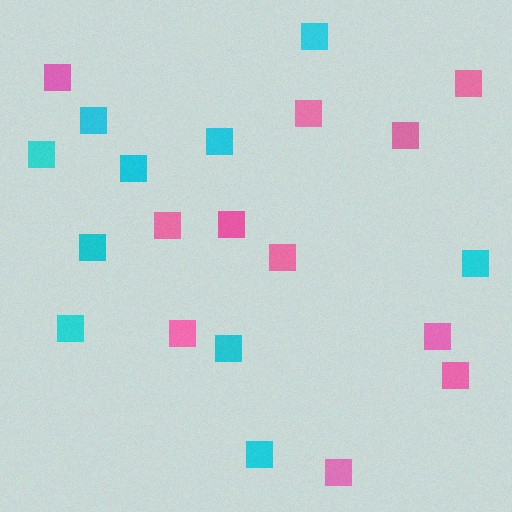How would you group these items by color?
There are 2 groups: one group of cyan squares (10) and one group of pink squares (11).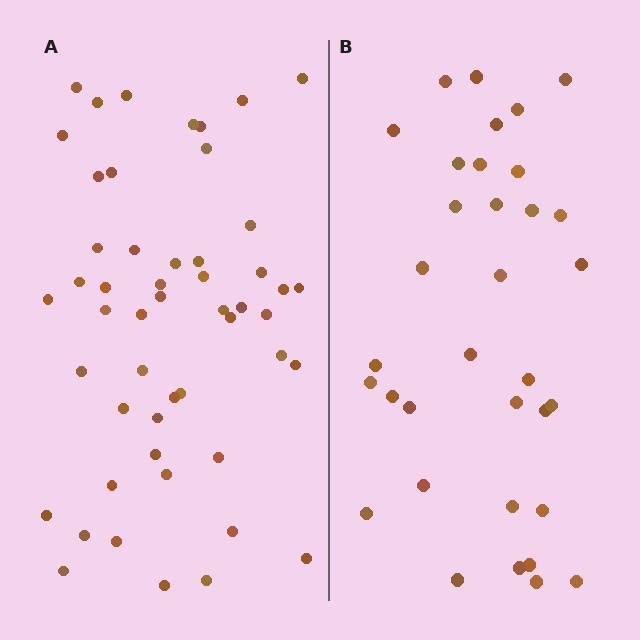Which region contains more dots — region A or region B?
Region A (the left region) has more dots.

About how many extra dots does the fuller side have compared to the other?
Region A has approximately 15 more dots than region B.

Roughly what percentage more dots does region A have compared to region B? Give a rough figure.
About 50% more.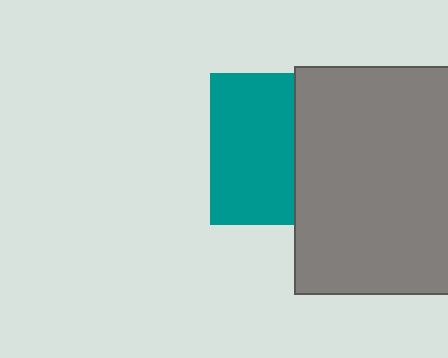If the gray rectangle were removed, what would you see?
You would see the complete teal square.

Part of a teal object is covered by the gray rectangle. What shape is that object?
It is a square.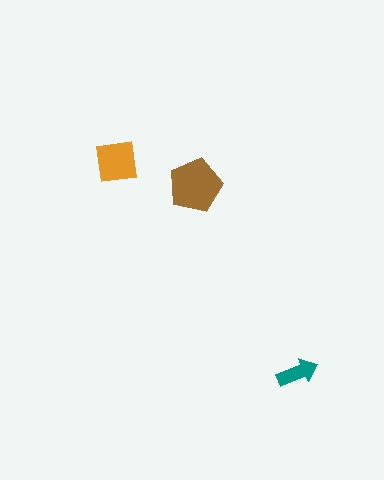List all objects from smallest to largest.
The teal arrow, the orange square, the brown pentagon.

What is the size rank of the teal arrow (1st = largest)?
3rd.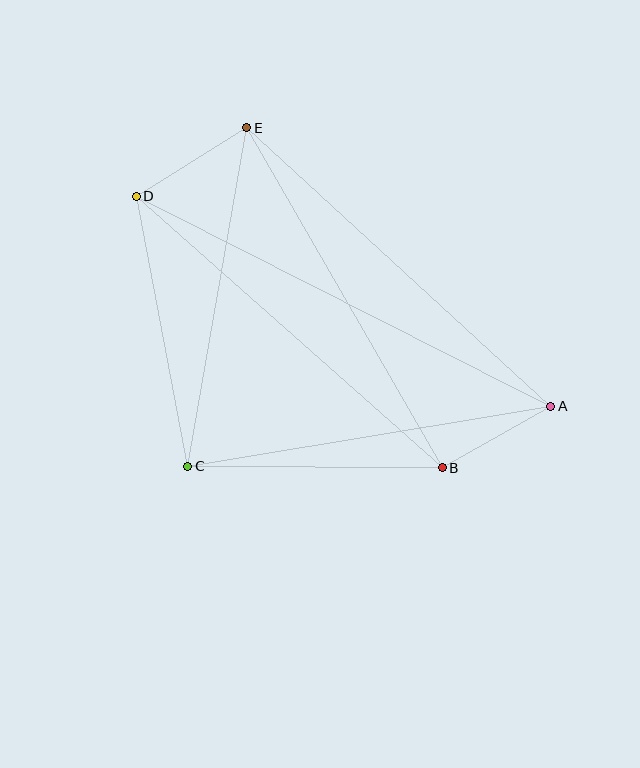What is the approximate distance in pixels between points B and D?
The distance between B and D is approximately 409 pixels.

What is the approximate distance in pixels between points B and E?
The distance between B and E is approximately 392 pixels.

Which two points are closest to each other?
Points A and B are closest to each other.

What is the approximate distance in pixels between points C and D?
The distance between C and D is approximately 275 pixels.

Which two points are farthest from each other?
Points A and D are farthest from each other.